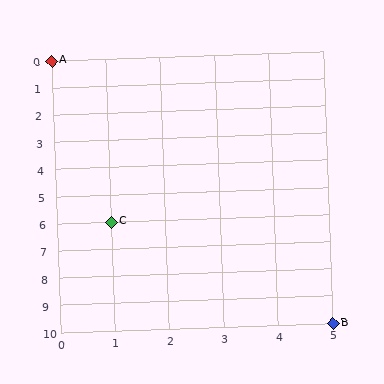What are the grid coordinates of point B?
Point B is at grid coordinates (5, 10).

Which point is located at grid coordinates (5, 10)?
Point B is at (5, 10).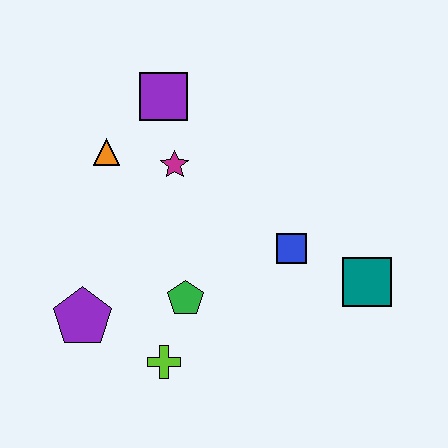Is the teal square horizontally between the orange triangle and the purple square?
No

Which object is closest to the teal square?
The blue square is closest to the teal square.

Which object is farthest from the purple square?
The teal square is farthest from the purple square.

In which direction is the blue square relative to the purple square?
The blue square is below the purple square.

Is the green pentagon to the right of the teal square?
No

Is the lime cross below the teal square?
Yes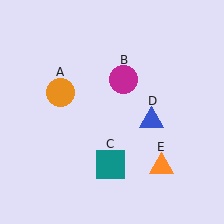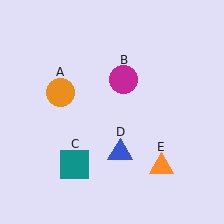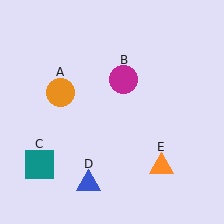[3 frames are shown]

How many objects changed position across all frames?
2 objects changed position: teal square (object C), blue triangle (object D).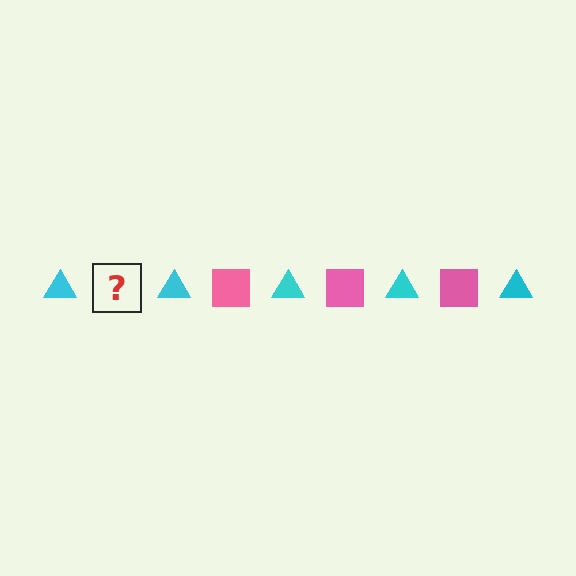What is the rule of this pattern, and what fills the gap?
The rule is that the pattern alternates between cyan triangle and pink square. The gap should be filled with a pink square.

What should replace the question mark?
The question mark should be replaced with a pink square.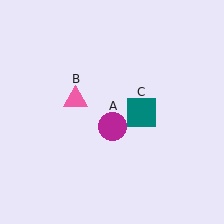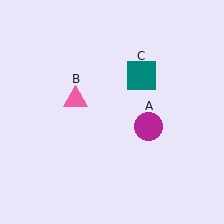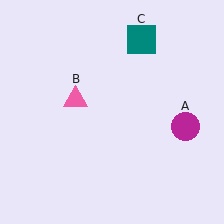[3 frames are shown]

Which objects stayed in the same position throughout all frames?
Pink triangle (object B) remained stationary.